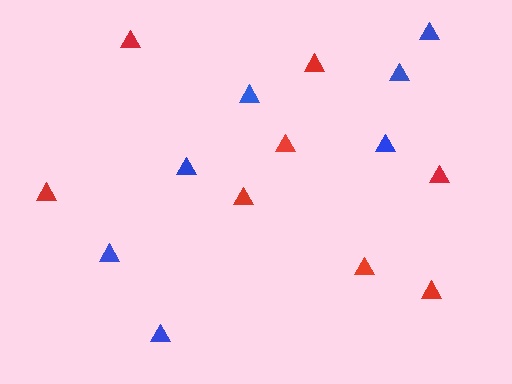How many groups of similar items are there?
There are 2 groups: one group of red triangles (8) and one group of blue triangles (7).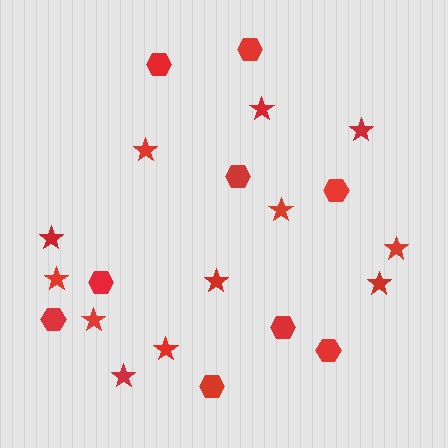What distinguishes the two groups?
There are 2 groups: one group of stars (12) and one group of hexagons (9).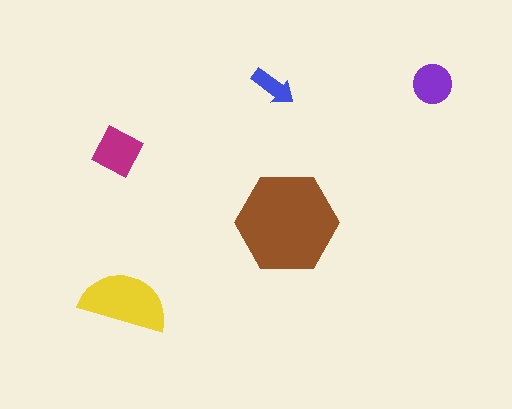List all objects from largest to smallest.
The brown hexagon, the yellow semicircle, the magenta diamond, the purple circle, the blue arrow.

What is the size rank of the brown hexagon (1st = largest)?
1st.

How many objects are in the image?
There are 5 objects in the image.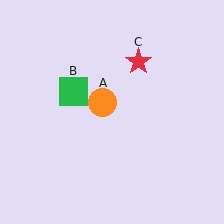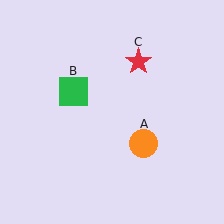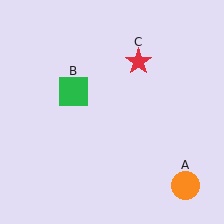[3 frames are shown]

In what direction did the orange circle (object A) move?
The orange circle (object A) moved down and to the right.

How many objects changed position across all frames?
1 object changed position: orange circle (object A).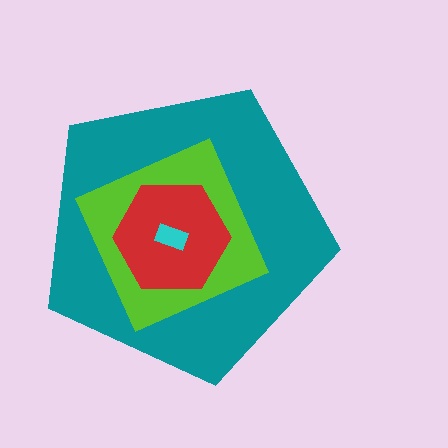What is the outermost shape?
The teal pentagon.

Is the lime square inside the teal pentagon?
Yes.